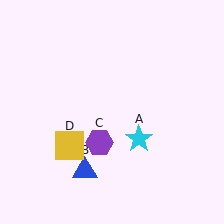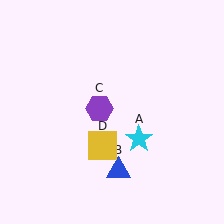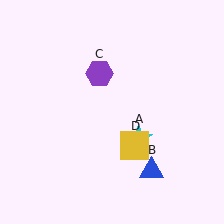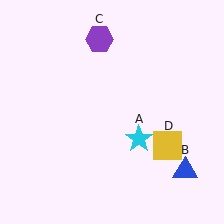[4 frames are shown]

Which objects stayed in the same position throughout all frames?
Cyan star (object A) remained stationary.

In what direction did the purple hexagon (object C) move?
The purple hexagon (object C) moved up.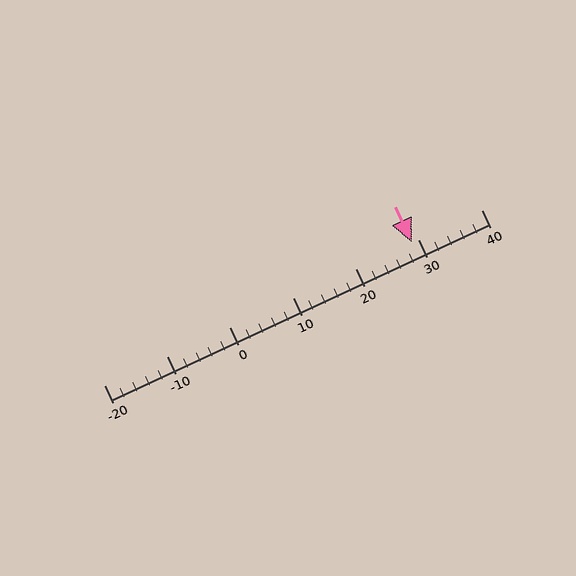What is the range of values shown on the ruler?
The ruler shows values from -20 to 40.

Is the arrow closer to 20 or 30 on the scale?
The arrow is closer to 30.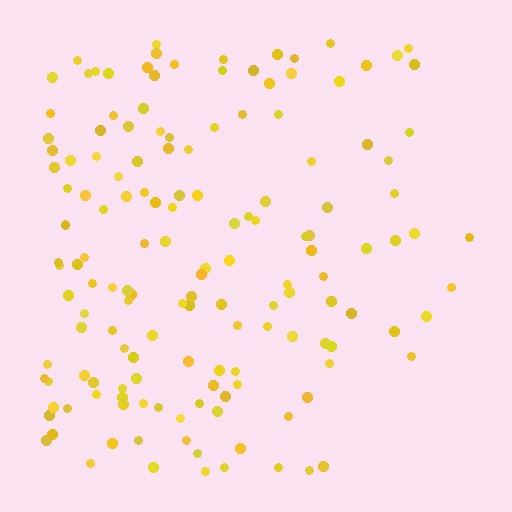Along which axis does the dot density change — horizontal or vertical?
Horizontal.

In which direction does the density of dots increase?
From right to left, with the left side densest.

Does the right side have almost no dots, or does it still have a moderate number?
Still a moderate number, just noticeably fewer than the left.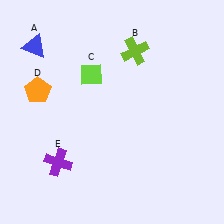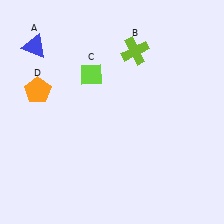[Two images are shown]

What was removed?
The purple cross (E) was removed in Image 2.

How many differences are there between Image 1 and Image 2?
There is 1 difference between the two images.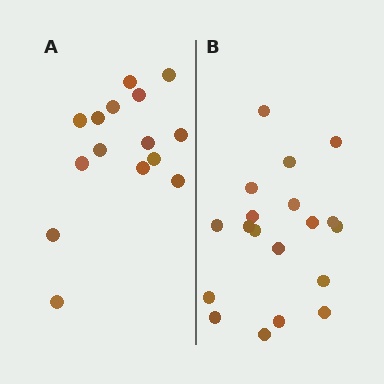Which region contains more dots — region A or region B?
Region B (the right region) has more dots.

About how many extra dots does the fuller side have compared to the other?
Region B has about 4 more dots than region A.